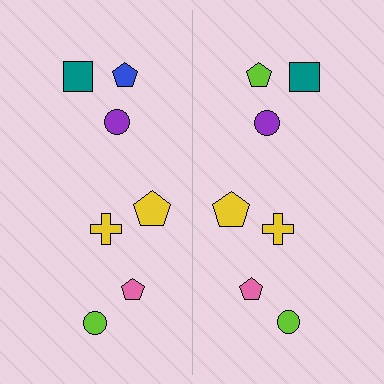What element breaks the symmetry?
The lime pentagon on the right side breaks the symmetry — its mirror counterpart is blue.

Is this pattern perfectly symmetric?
No, the pattern is not perfectly symmetric. The lime pentagon on the right side breaks the symmetry — its mirror counterpart is blue.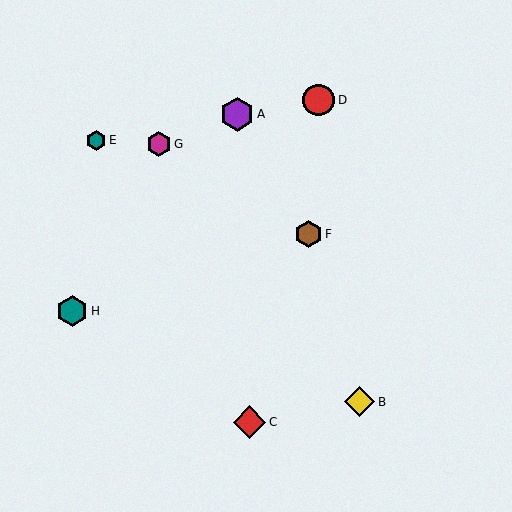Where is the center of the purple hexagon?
The center of the purple hexagon is at (237, 114).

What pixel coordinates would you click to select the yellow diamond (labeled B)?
Click at (360, 402) to select the yellow diamond B.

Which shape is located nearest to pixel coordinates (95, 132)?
The teal hexagon (labeled E) at (96, 140) is nearest to that location.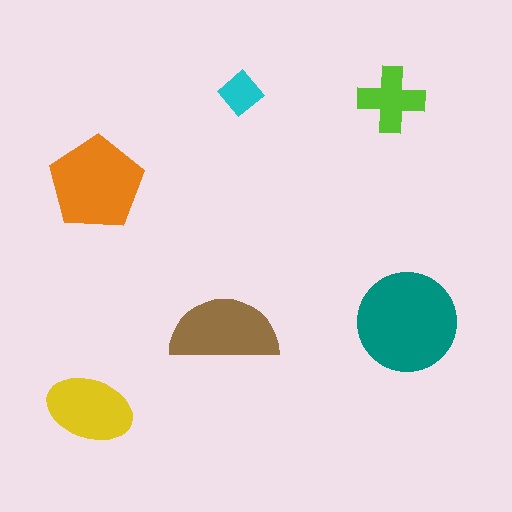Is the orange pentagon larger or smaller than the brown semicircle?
Larger.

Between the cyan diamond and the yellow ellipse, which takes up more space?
The yellow ellipse.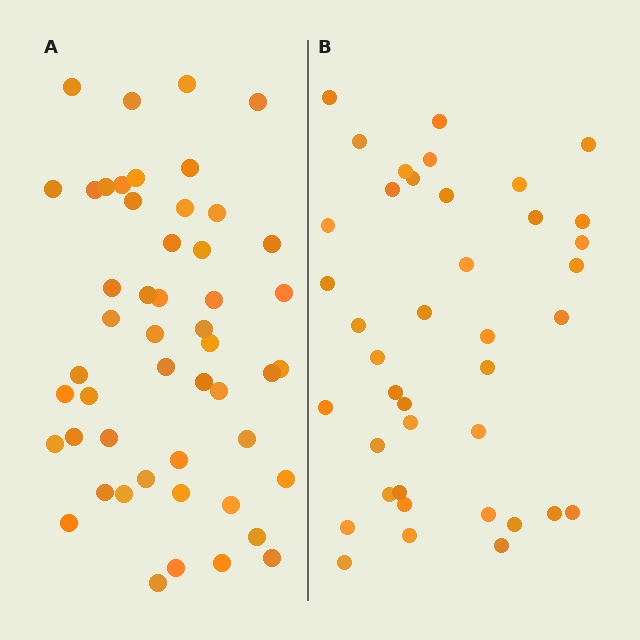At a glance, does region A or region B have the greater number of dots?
Region A (the left region) has more dots.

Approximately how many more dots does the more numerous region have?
Region A has roughly 10 or so more dots than region B.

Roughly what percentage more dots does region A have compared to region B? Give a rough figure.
About 25% more.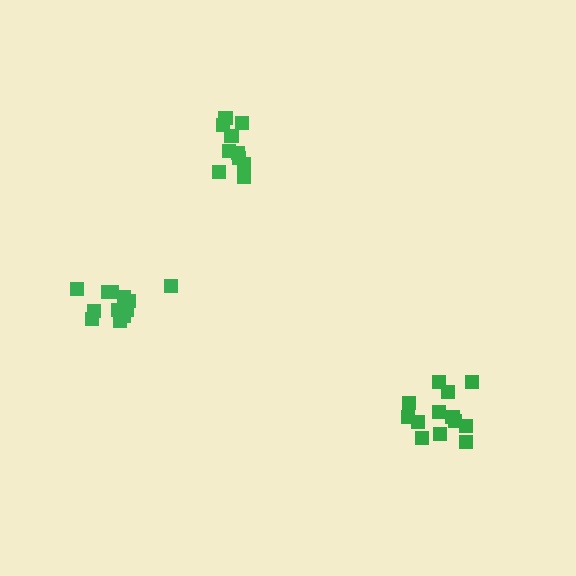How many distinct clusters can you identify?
There are 3 distinct clusters.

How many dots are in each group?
Group 1: 13 dots, Group 2: 10 dots, Group 3: 12 dots (35 total).